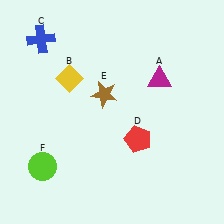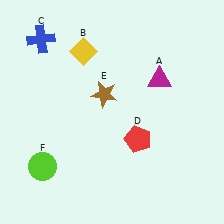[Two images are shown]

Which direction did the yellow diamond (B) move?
The yellow diamond (B) moved up.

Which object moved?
The yellow diamond (B) moved up.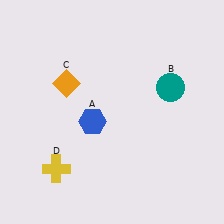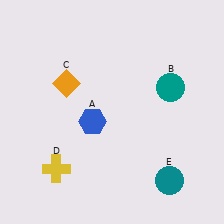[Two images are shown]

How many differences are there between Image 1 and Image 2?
There is 1 difference between the two images.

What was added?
A teal circle (E) was added in Image 2.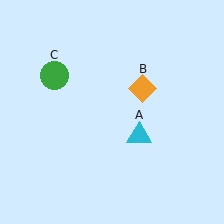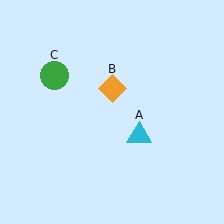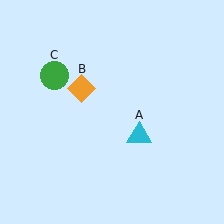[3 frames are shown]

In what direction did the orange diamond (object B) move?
The orange diamond (object B) moved left.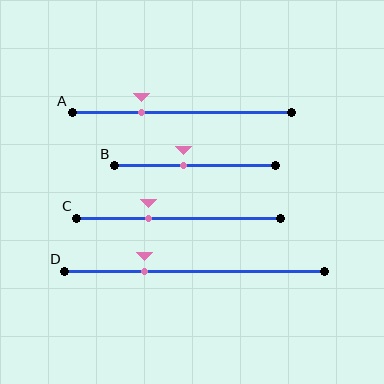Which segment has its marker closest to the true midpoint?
Segment B has its marker closest to the true midpoint.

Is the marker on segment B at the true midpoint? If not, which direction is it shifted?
No, the marker on segment B is shifted to the left by about 7% of the segment length.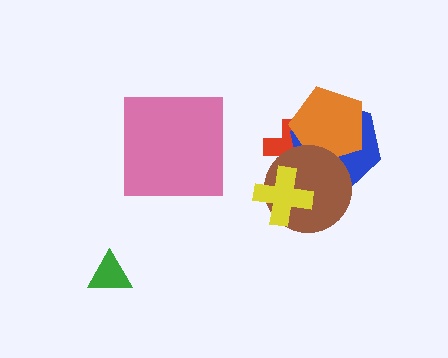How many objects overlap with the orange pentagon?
3 objects overlap with the orange pentagon.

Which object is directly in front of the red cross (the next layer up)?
The blue hexagon is directly in front of the red cross.